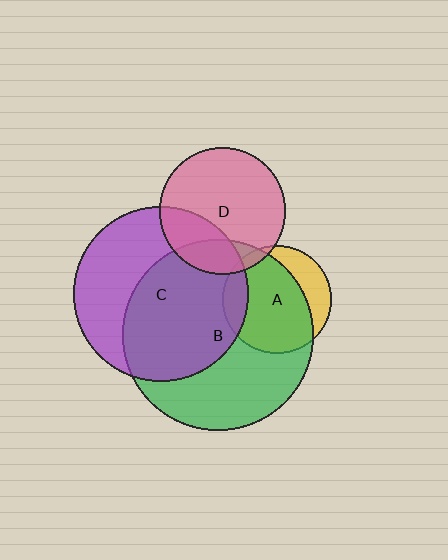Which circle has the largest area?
Circle B (green).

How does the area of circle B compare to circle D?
Approximately 2.3 times.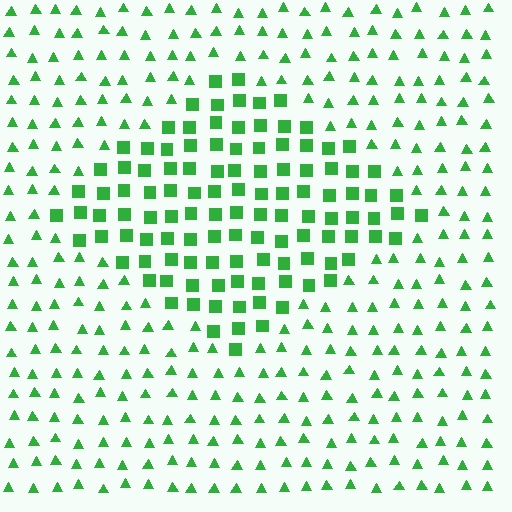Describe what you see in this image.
The image is filled with small green elements arranged in a uniform grid. A diamond-shaped region contains squares, while the surrounding area contains triangles. The boundary is defined purely by the change in element shape.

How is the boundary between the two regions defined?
The boundary is defined by a change in element shape: squares inside vs. triangles outside. All elements share the same color and spacing.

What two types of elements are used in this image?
The image uses squares inside the diamond region and triangles outside it.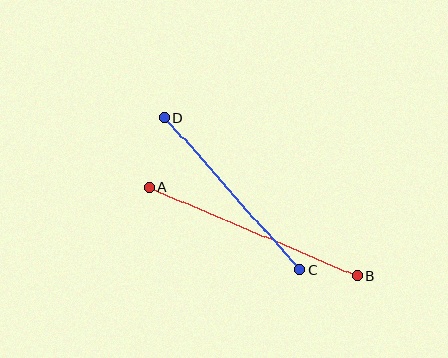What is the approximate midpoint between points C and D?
The midpoint is at approximately (232, 194) pixels.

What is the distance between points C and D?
The distance is approximately 204 pixels.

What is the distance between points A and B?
The distance is approximately 226 pixels.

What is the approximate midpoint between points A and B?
The midpoint is at approximately (253, 232) pixels.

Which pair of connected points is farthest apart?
Points A and B are farthest apart.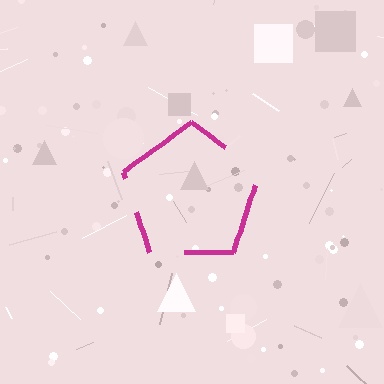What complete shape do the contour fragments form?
The contour fragments form a pentagon.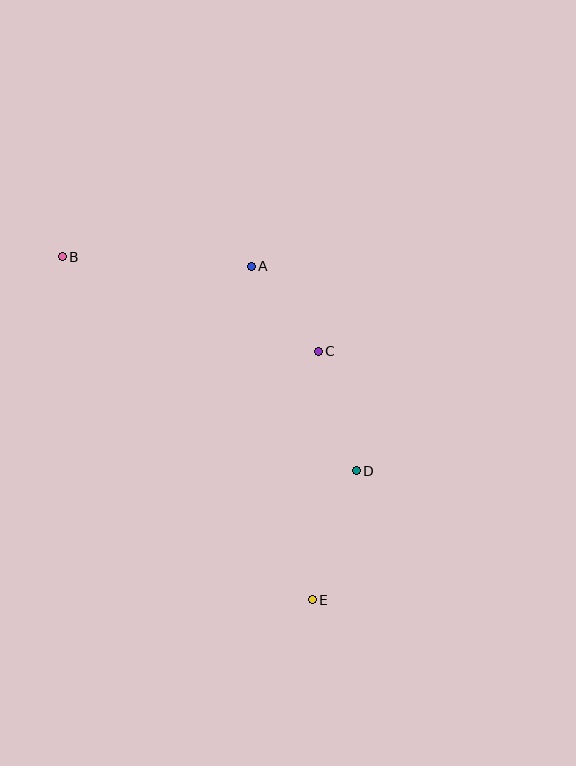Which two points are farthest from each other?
Points B and E are farthest from each other.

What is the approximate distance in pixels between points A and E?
The distance between A and E is approximately 339 pixels.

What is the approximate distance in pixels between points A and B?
The distance between A and B is approximately 189 pixels.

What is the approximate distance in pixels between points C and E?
The distance between C and E is approximately 248 pixels.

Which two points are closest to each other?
Points A and C are closest to each other.